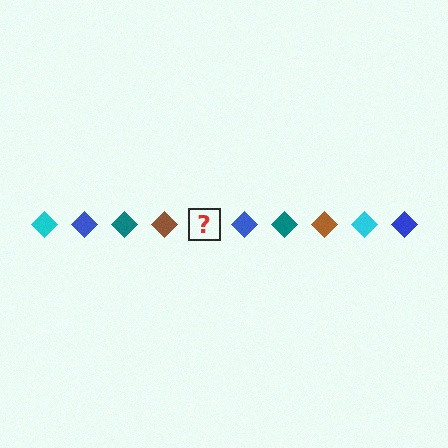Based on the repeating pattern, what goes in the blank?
The blank should be a cyan diamond.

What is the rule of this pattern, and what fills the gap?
The rule is that the pattern cycles through cyan, blue, teal, brown diamonds. The gap should be filled with a cyan diamond.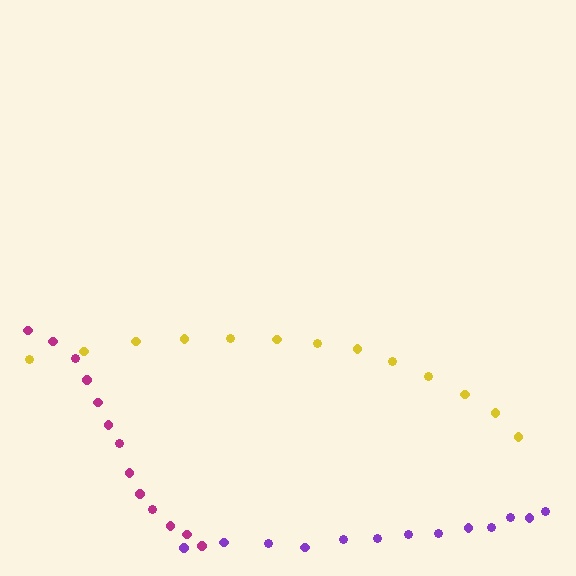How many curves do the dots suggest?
There are 3 distinct paths.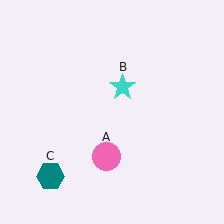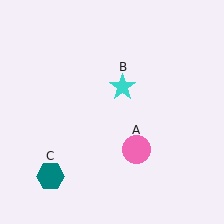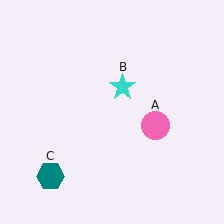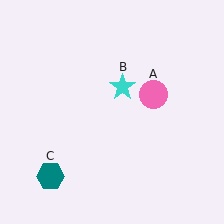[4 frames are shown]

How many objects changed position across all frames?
1 object changed position: pink circle (object A).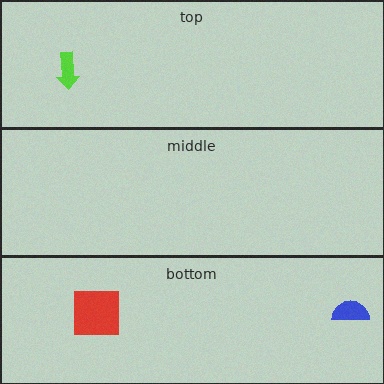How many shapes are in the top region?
1.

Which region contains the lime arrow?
The top region.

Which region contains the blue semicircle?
The bottom region.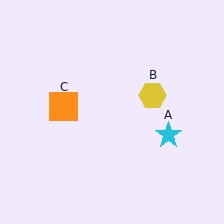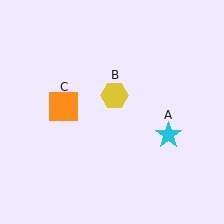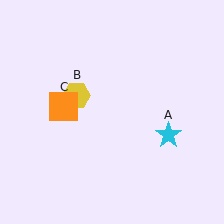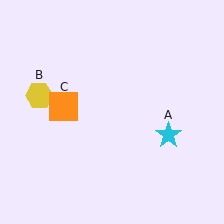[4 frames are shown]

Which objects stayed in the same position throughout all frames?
Cyan star (object A) and orange square (object C) remained stationary.